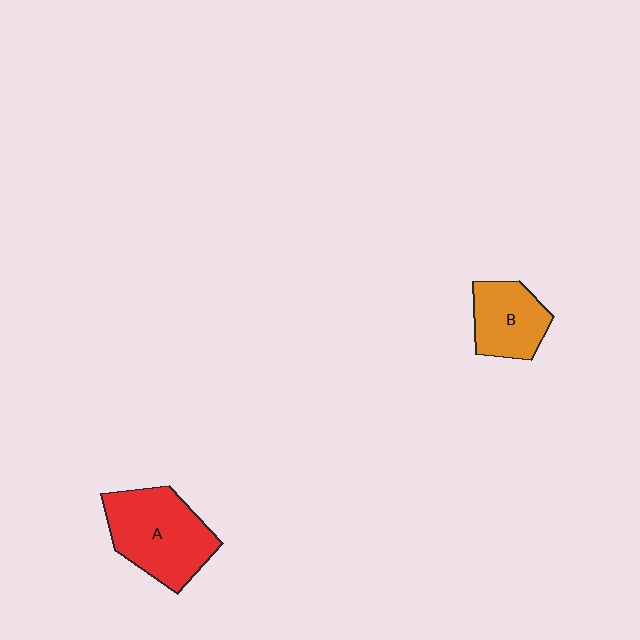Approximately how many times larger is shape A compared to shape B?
Approximately 1.6 times.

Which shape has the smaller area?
Shape B (orange).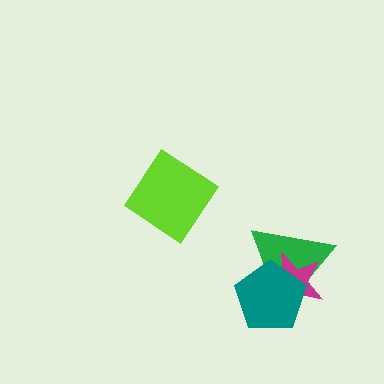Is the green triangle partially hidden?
Yes, it is partially covered by another shape.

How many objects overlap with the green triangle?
2 objects overlap with the green triangle.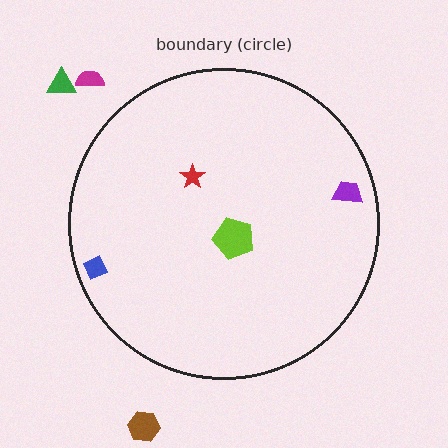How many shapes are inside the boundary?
4 inside, 3 outside.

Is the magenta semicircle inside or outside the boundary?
Outside.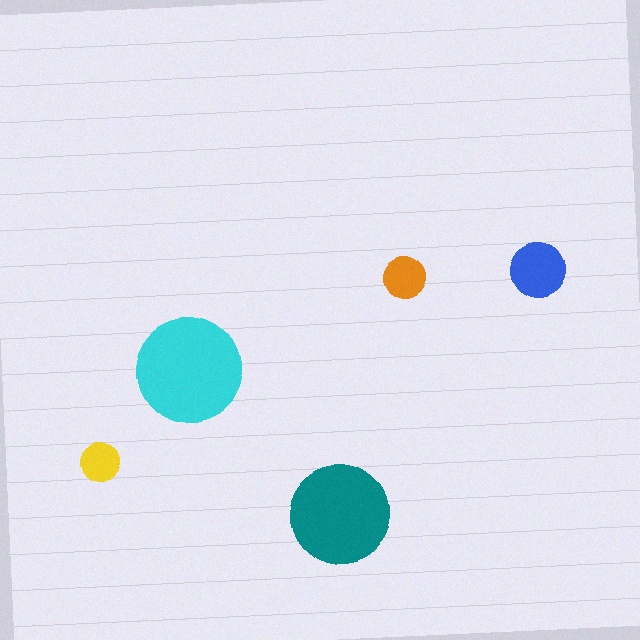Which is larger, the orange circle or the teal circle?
The teal one.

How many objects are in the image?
There are 5 objects in the image.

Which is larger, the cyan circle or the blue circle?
The cyan one.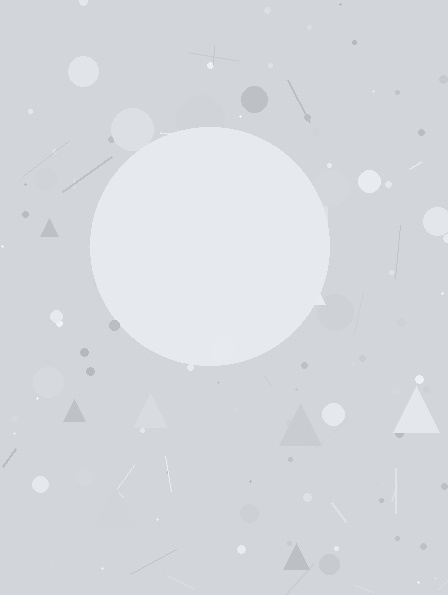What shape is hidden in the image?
A circle is hidden in the image.